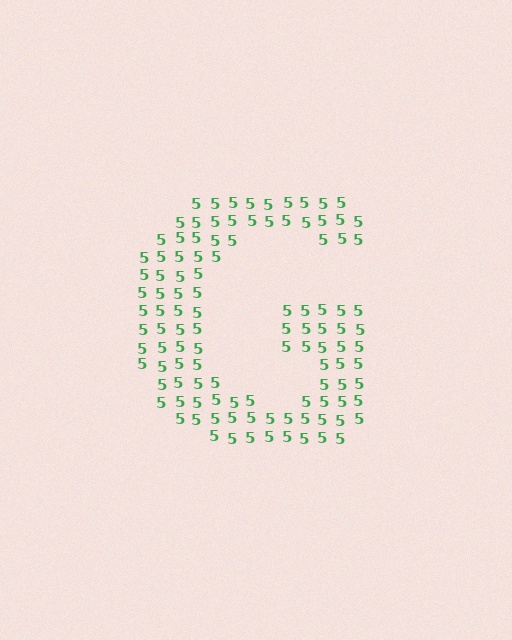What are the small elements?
The small elements are digit 5's.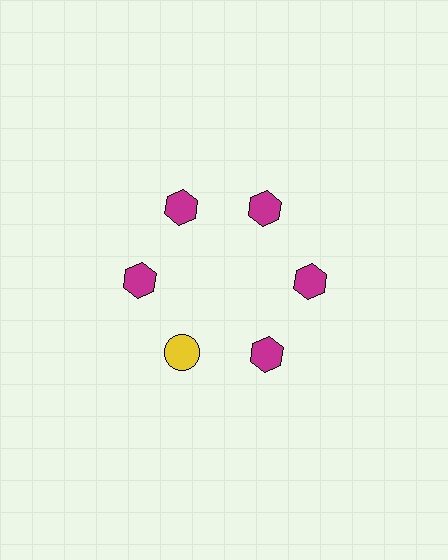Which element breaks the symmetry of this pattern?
The yellow circle at roughly the 7 o'clock position breaks the symmetry. All other shapes are magenta hexagons.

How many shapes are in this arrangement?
There are 6 shapes arranged in a ring pattern.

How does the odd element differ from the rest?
It differs in both color (yellow instead of magenta) and shape (circle instead of hexagon).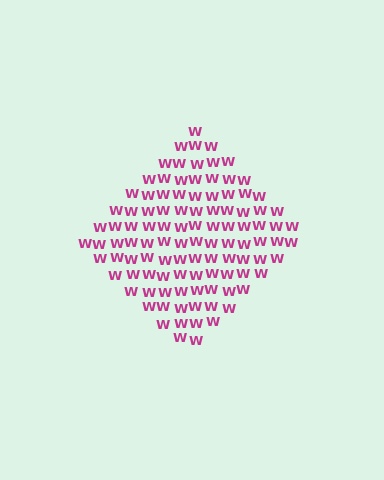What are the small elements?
The small elements are letter W's.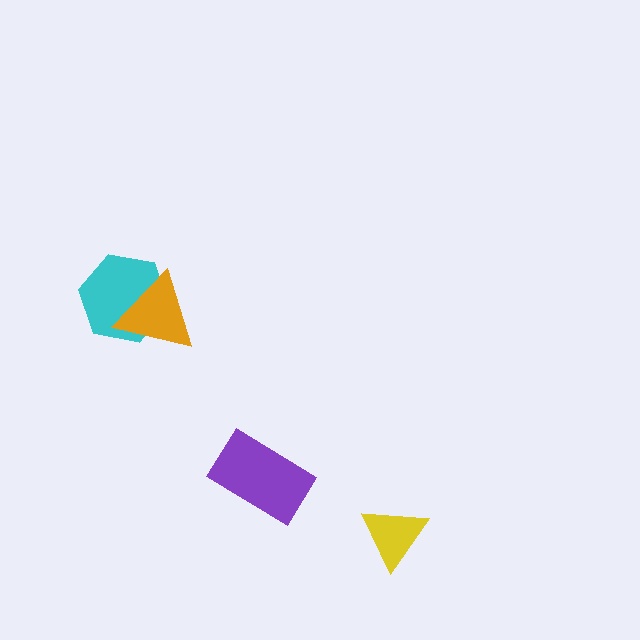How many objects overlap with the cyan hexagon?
1 object overlaps with the cyan hexagon.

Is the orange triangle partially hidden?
No, no other shape covers it.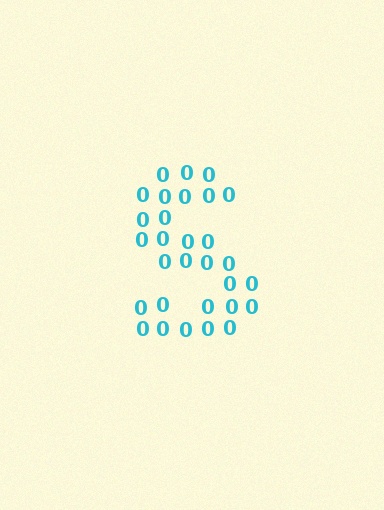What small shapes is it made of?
It is made of small digit 0's.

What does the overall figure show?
The overall figure shows the letter S.